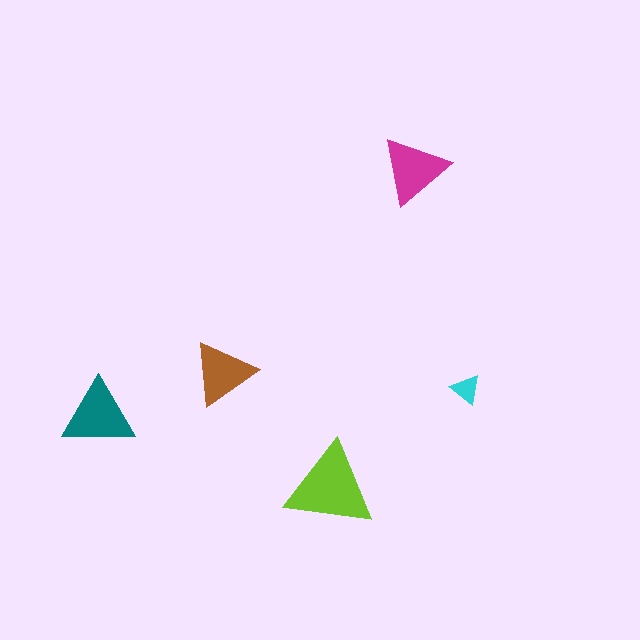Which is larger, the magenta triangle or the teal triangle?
The teal one.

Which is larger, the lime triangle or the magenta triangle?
The lime one.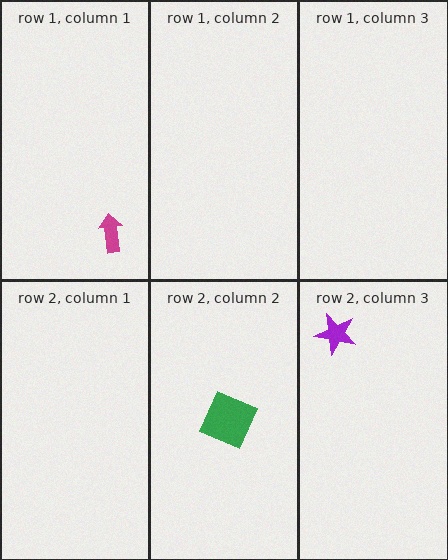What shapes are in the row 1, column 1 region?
The magenta arrow.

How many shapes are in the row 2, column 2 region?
1.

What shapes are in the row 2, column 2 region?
The green square.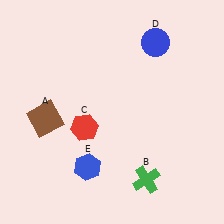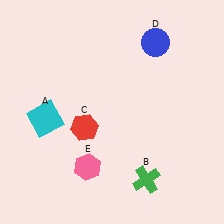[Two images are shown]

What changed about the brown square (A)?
In Image 1, A is brown. In Image 2, it changed to cyan.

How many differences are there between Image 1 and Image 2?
There are 2 differences between the two images.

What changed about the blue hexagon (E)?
In Image 1, E is blue. In Image 2, it changed to pink.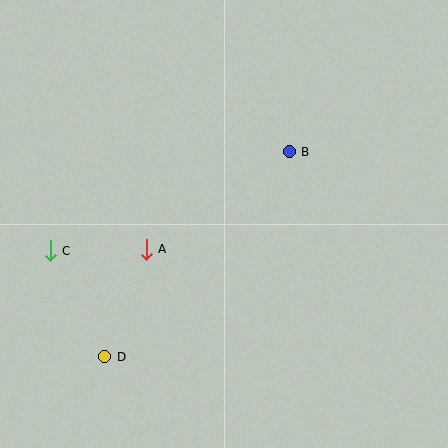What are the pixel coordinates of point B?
Point B is at (289, 152).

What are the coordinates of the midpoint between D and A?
The midpoint between D and A is at (126, 303).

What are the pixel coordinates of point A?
Point A is at (146, 249).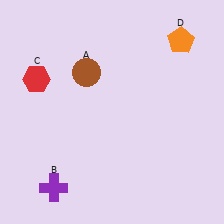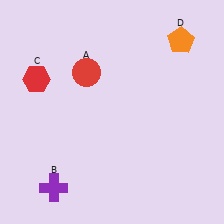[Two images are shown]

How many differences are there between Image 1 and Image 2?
There is 1 difference between the two images.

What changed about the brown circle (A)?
In Image 1, A is brown. In Image 2, it changed to red.